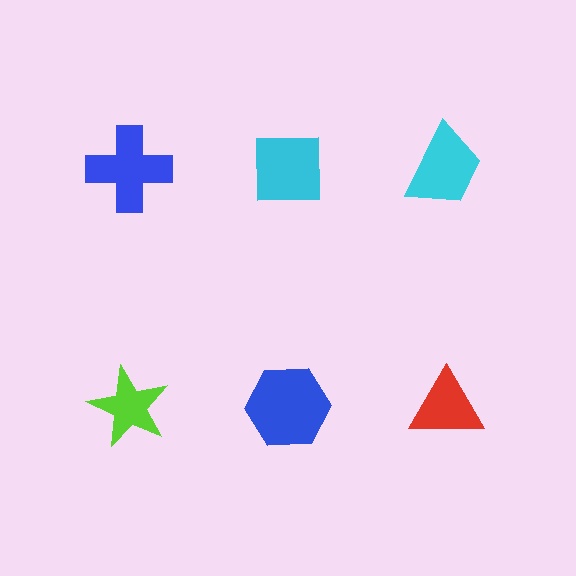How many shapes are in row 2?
3 shapes.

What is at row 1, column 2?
A cyan square.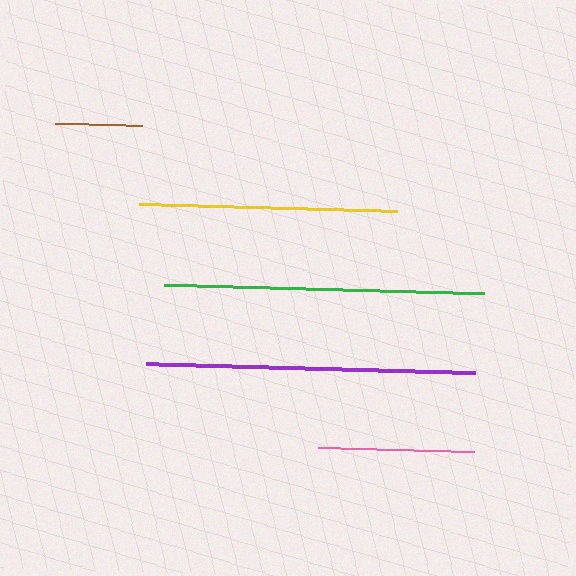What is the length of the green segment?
The green segment is approximately 320 pixels long.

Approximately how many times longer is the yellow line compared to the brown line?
The yellow line is approximately 3.0 times the length of the brown line.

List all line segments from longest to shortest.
From longest to shortest: purple, green, yellow, pink, brown.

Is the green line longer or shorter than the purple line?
The purple line is longer than the green line.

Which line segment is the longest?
The purple line is the longest at approximately 329 pixels.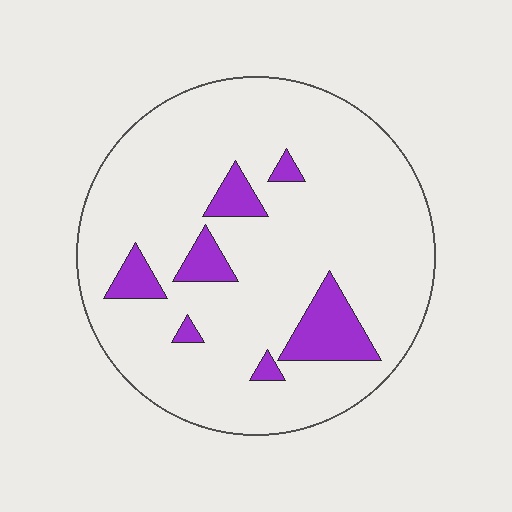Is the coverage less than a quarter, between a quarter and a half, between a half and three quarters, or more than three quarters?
Less than a quarter.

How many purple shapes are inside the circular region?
7.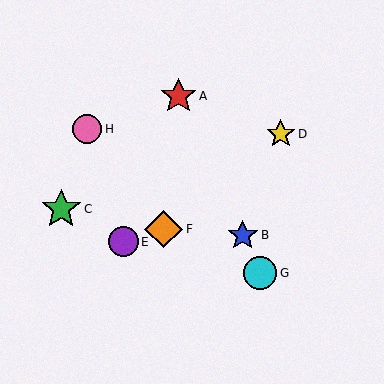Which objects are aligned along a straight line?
Objects A, B, G are aligned along a straight line.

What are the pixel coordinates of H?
Object H is at (87, 129).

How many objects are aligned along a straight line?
3 objects (A, B, G) are aligned along a straight line.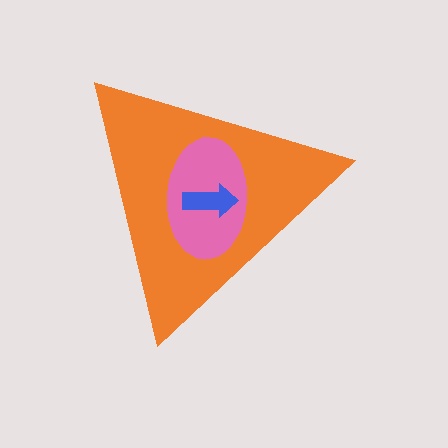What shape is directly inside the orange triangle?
The pink ellipse.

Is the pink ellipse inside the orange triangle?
Yes.